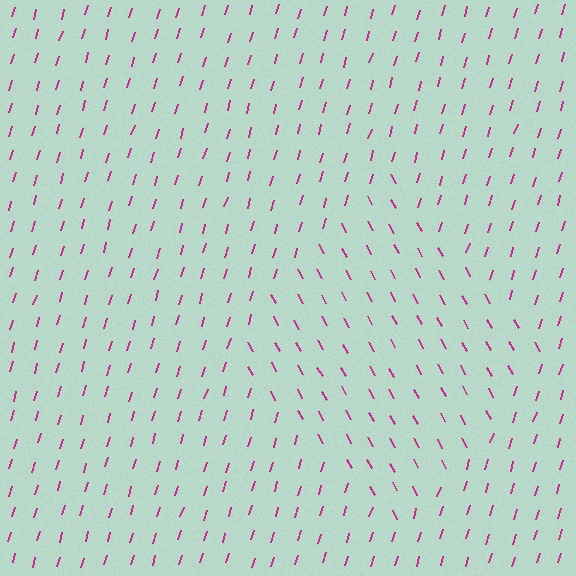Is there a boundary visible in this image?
Yes, there is a texture boundary formed by a change in line orientation.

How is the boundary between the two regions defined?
The boundary is defined purely by a change in line orientation (approximately 45 degrees difference). All lines are the same color and thickness.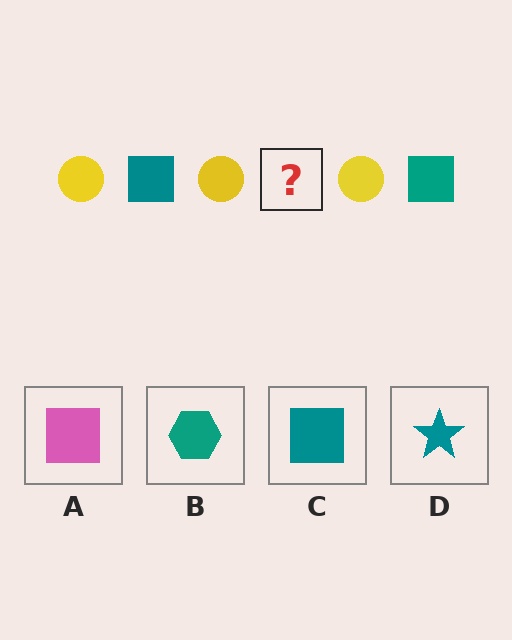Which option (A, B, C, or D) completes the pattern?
C.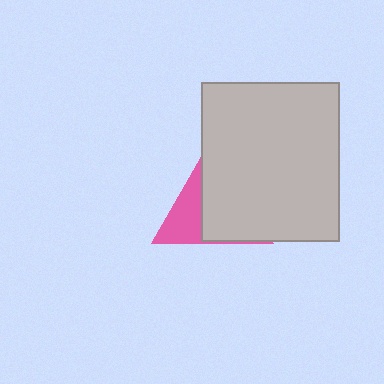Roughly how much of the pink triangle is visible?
A small part of it is visible (roughly 36%).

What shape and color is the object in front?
The object in front is a light gray rectangle.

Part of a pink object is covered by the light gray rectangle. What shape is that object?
It is a triangle.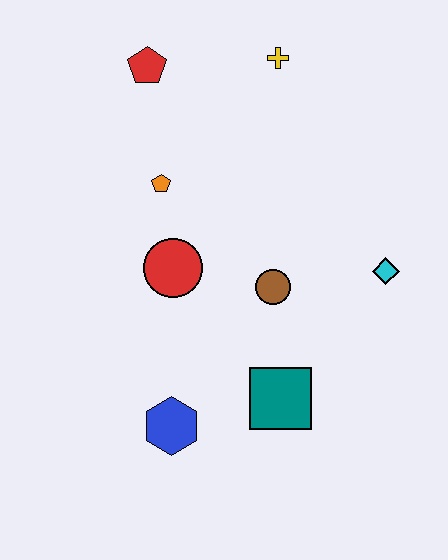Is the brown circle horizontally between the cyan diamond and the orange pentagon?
Yes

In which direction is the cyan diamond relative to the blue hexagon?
The cyan diamond is to the right of the blue hexagon.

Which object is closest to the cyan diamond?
The brown circle is closest to the cyan diamond.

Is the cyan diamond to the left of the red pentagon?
No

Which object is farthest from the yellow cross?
The blue hexagon is farthest from the yellow cross.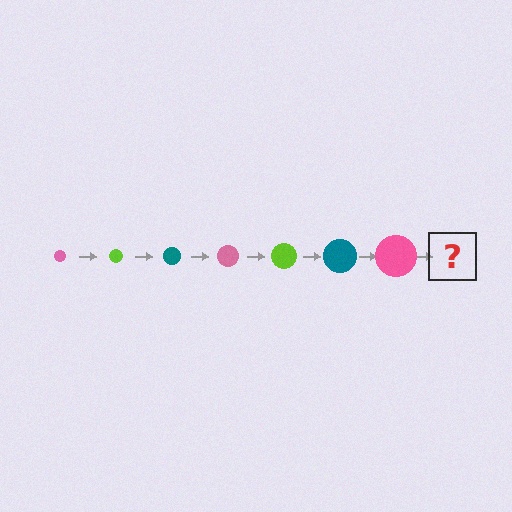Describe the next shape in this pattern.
It should be a lime circle, larger than the previous one.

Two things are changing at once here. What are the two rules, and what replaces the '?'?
The two rules are that the circle grows larger each step and the color cycles through pink, lime, and teal. The '?' should be a lime circle, larger than the previous one.